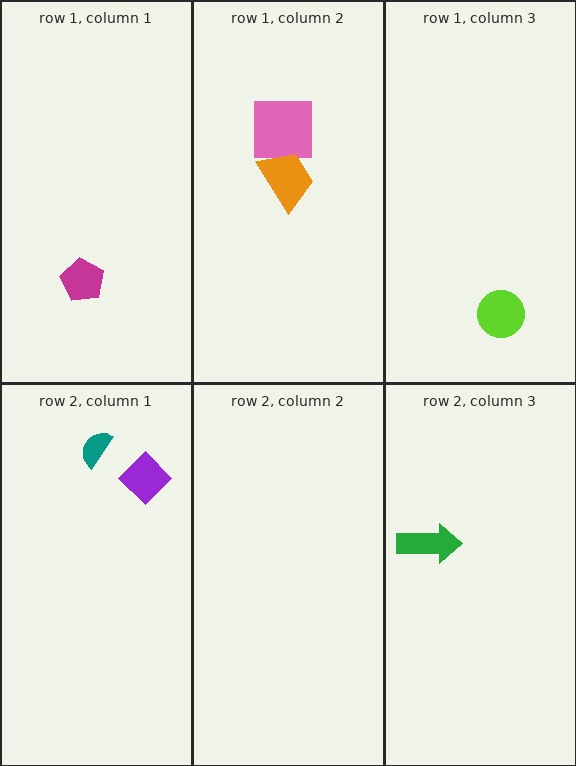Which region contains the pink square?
The row 1, column 2 region.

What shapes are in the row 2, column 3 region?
The green arrow.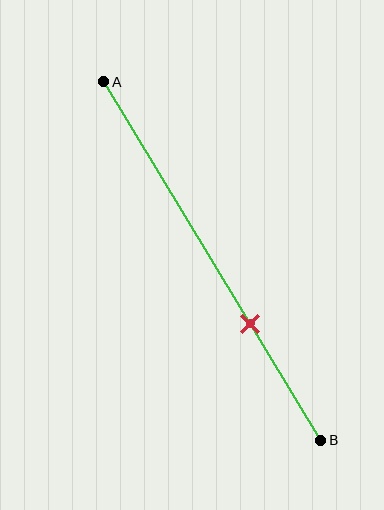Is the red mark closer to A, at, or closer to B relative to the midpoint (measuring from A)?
The red mark is closer to point B than the midpoint of segment AB.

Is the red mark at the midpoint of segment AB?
No, the mark is at about 70% from A, not at the 50% midpoint.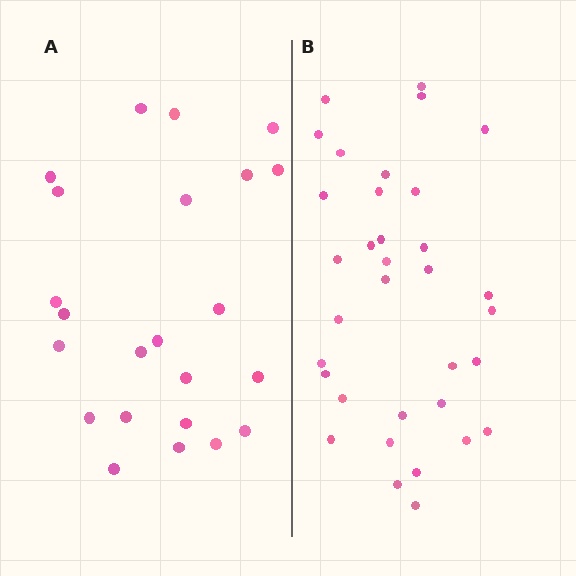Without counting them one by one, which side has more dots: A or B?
Region B (the right region) has more dots.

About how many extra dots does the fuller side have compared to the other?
Region B has roughly 12 or so more dots than region A.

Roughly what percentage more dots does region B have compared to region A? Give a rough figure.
About 50% more.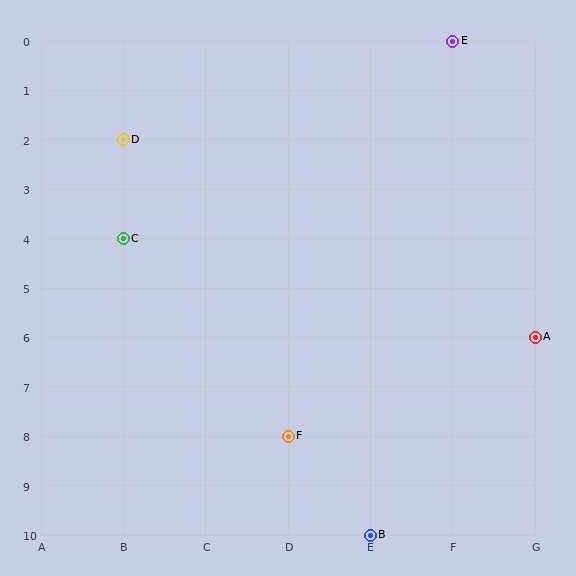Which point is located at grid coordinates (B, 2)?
Point D is at (B, 2).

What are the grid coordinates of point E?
Point E is at grid coordinates (F, 0).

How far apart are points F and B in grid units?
Points F and B are 1 column and 2 rows apart (about 2.2 grid units diagonally).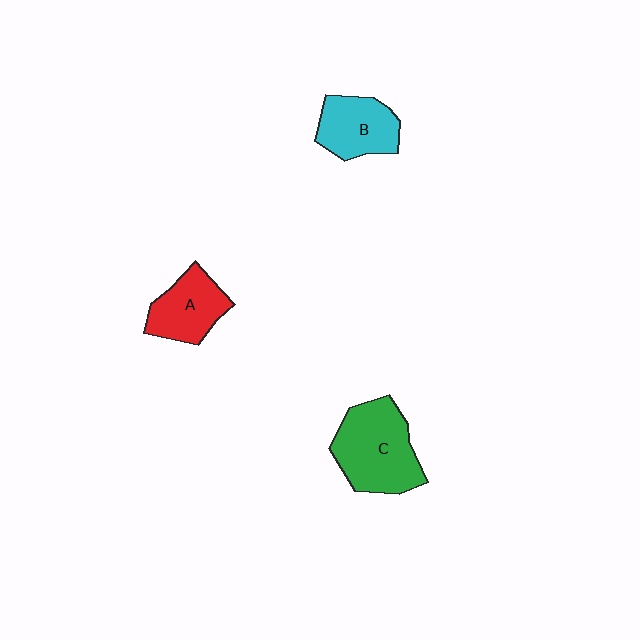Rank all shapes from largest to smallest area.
From largest to smallest: C (green), B (cyan), A (red).